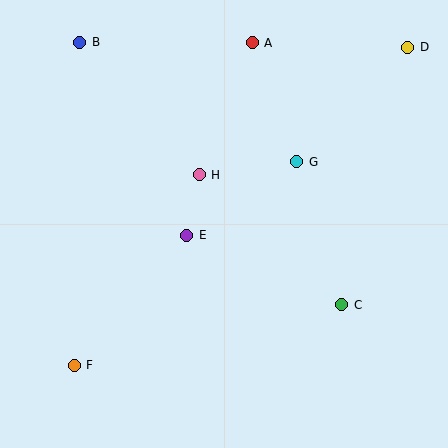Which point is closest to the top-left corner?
Point B is closest to the top-left corner.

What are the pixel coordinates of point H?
Point H is at (199, 175).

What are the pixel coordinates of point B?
Point B is at (80, 42).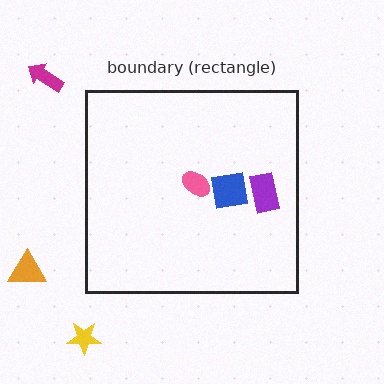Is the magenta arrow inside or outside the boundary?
Outside.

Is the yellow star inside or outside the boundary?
Outside.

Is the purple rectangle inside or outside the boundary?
Inside.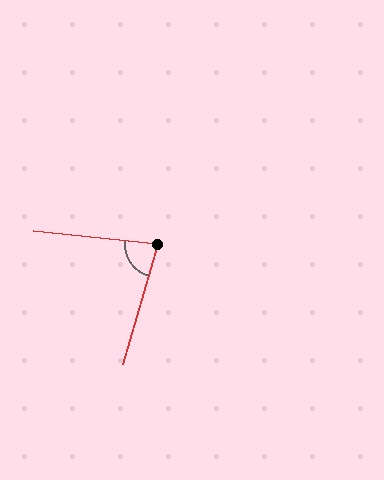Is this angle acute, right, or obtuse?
It is acute.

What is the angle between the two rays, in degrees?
Approximately 80 degrees.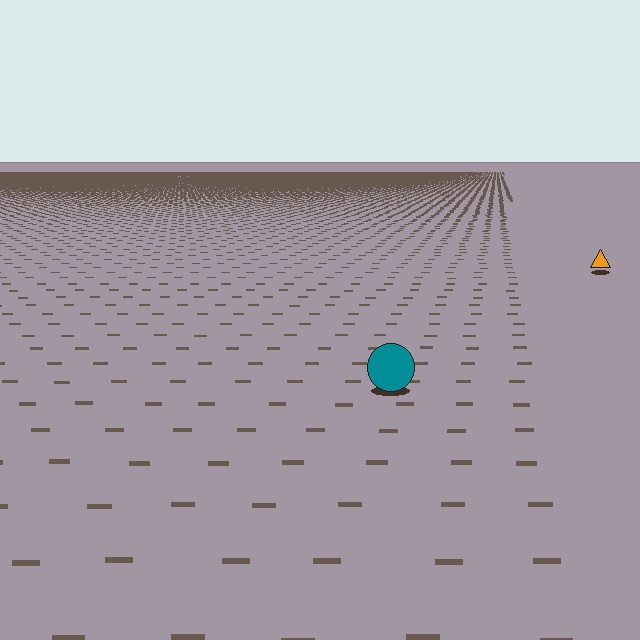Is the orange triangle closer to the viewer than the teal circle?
No. The teal circle is closer — you can tell from the texture gradient: the ground texture is coarser near it.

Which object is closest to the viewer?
The teal circle is closest. The texture marks near it are larger and more spread out.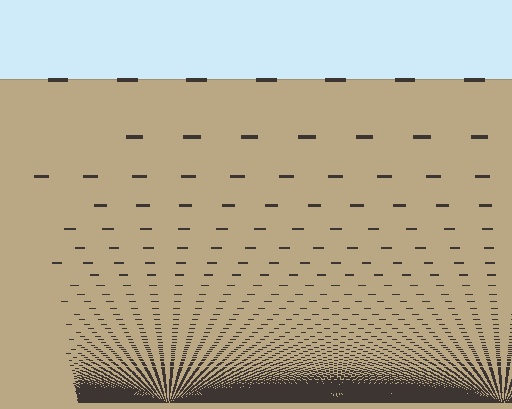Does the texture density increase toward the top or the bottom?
Density increases toward the bottom.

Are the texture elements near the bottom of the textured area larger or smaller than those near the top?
Smaller. The gradient is inverted — elements near the bottom are smaller and denser.